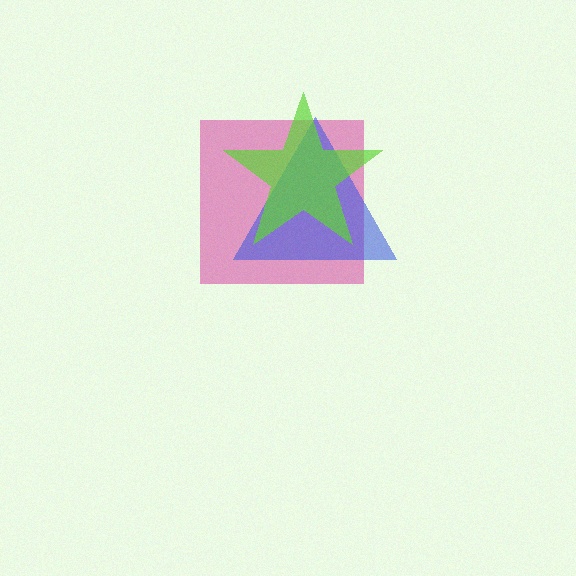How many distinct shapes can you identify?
There are 3 distinct shapes: a pink square, a blue triangle, a lime star.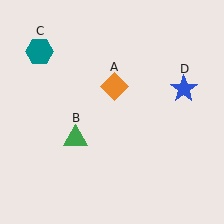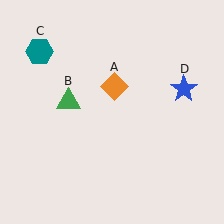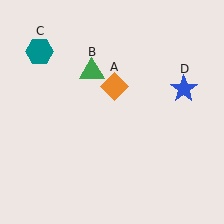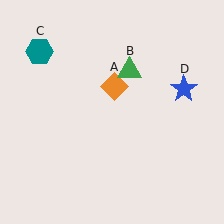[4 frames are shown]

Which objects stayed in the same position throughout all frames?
Orange diamond (object A) and teal hexagon (object C) and blue star (object D) remained stationary.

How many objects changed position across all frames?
1 object changed position: green triangle (object B).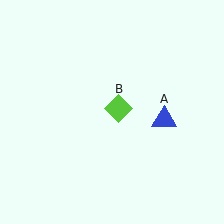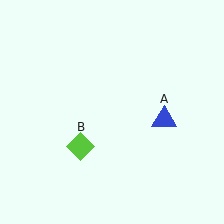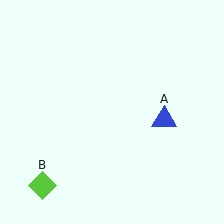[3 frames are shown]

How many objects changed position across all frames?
1 object changed position: lime diamond (object B).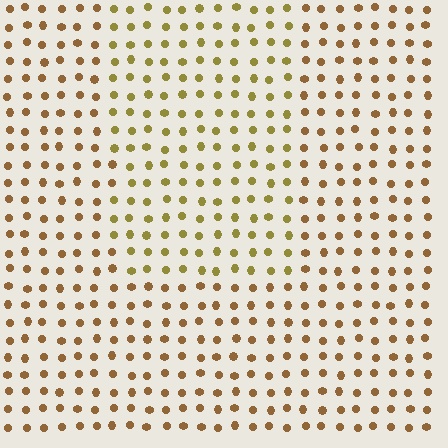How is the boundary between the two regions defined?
The boundary is defined purely by a slight shift in hue (about 25 degrees). Spacing, size, and orientation are identical on both sides.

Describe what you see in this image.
The image is filled with small brown elements in a uniform arrangement. A rectangle-shaped region is visible where the elements are tinted to a slightly different hue, forming a subtle color boundary.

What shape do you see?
I see a rectangle.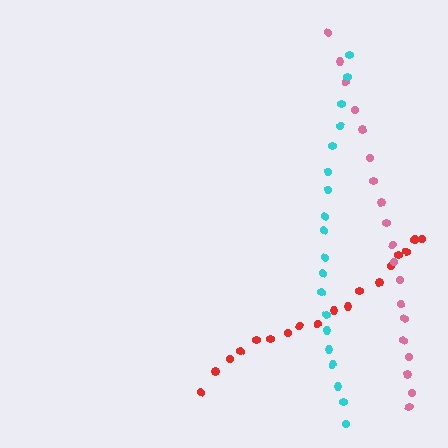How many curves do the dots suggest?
There are 3 distinct paths.